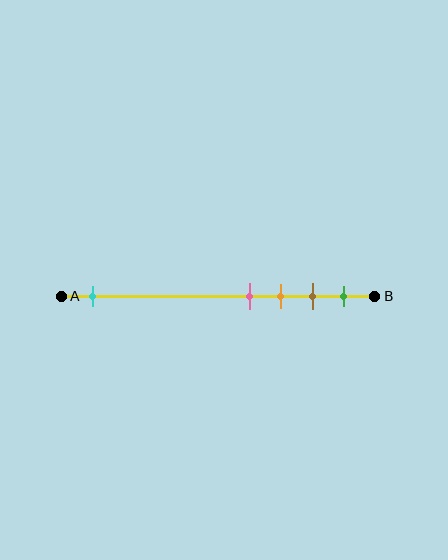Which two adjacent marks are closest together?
The pink and orange marks are the closest adjacent pair.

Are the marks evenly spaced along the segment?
No, the marks are not evenly spaced.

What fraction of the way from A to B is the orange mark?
The orange mark is approximately 70% (0.7) of the way from A to B.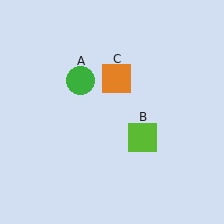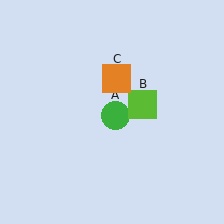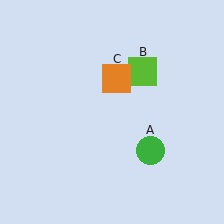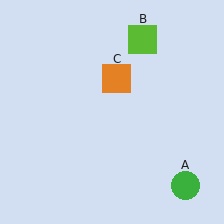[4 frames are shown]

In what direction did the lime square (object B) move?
The lime square (object B) moved up.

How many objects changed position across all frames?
2 objects changed position: green circle (object A), lime square (object B).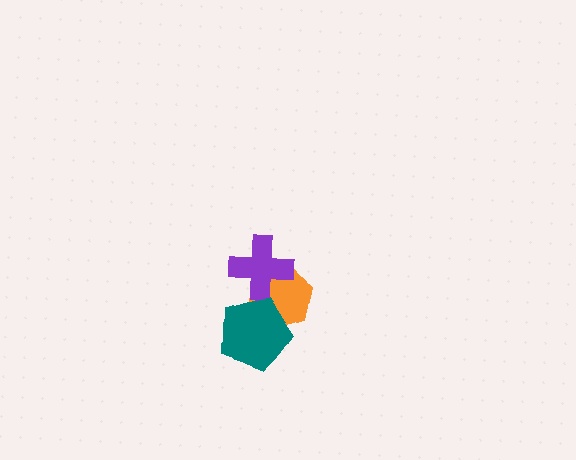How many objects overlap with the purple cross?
1 object overlaps with the purple cross.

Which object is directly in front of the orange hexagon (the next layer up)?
The purple cross is directly in front of the orange hexagon.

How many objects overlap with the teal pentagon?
1 object overlaps with the teal pentagon.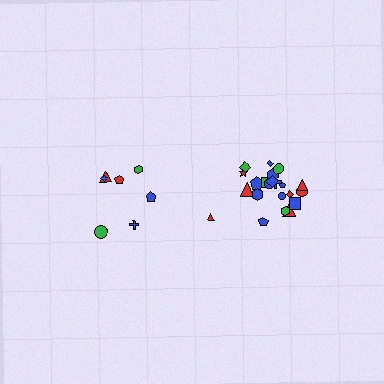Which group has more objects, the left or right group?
The right group.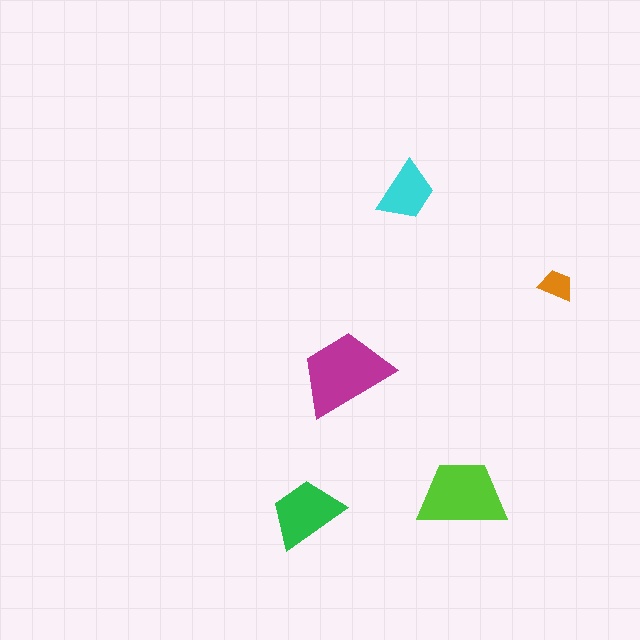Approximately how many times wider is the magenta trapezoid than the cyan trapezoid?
About 1.5 times wider.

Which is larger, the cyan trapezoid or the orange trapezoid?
The cyan one.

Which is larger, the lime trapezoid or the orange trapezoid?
The lime one.